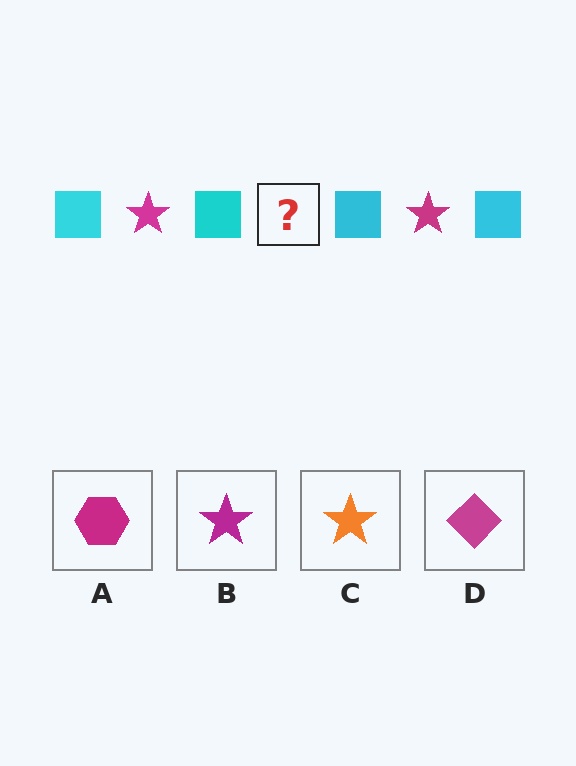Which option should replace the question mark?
Option B.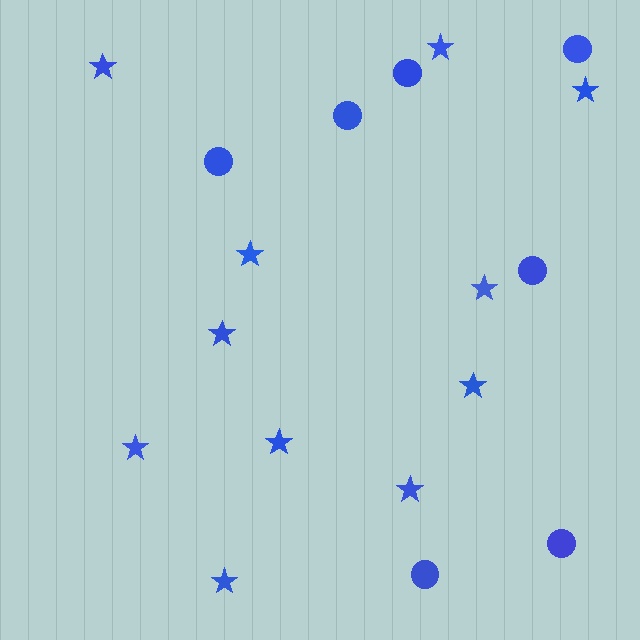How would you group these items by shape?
There are 2 groups: one group of stars (11) and one group of circles (7).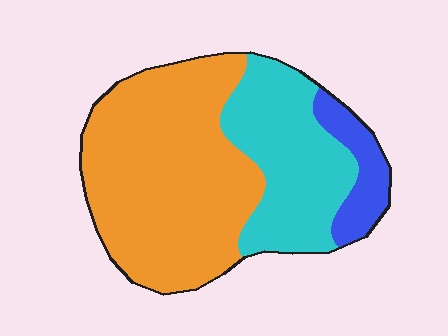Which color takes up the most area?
Orange, at roughly 60%.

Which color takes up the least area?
Blue, at roughly 10%.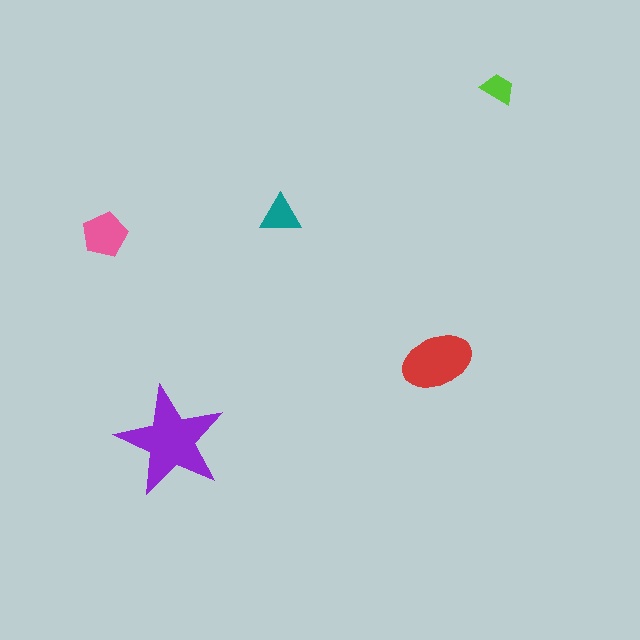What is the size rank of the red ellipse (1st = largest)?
2nd.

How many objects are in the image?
There are 5 objects in the image.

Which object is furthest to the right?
The lime trapezoid is rightmost.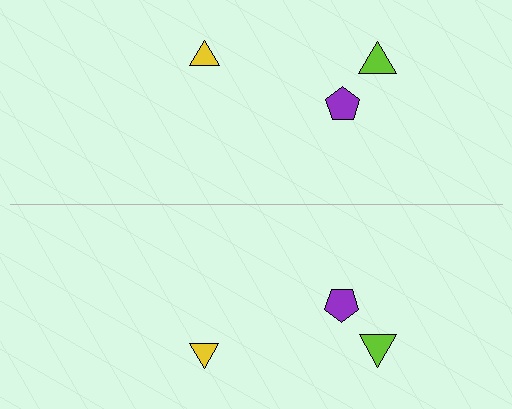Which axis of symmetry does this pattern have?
The pattern has a horizontal axis of symmetry running through the center of the image.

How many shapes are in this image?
There are 6 shapes in this image.